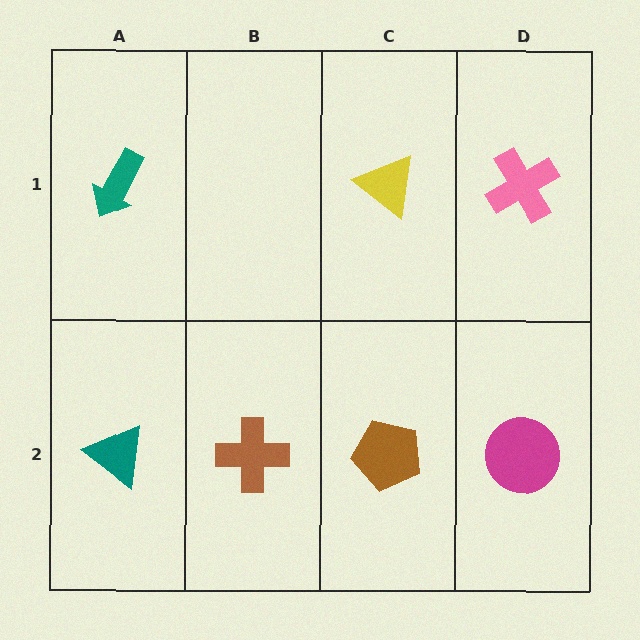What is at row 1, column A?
A teal arrow.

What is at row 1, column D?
A pink cross.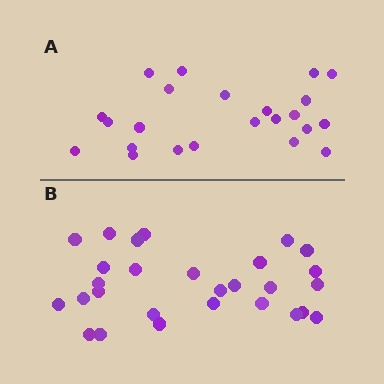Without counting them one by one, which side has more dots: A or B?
Region B (the bottom region) has more dots.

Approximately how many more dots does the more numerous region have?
Region B has about 5 more dots than region A.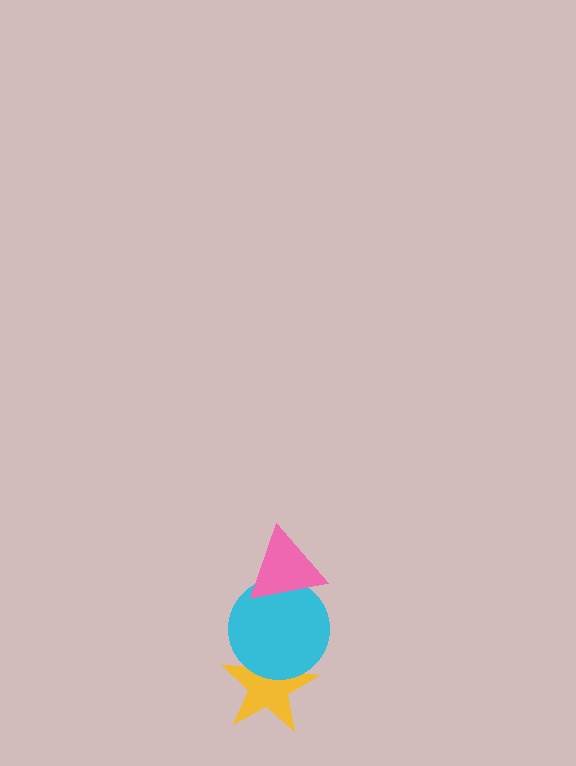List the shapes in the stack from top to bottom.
From top to bottom: the pink triangle, the cyan circle, the yellow star.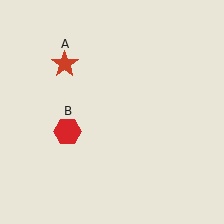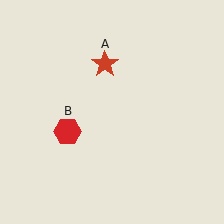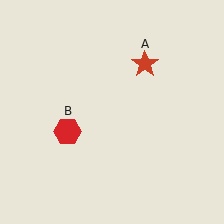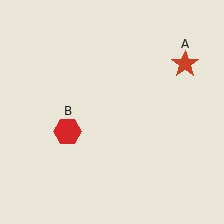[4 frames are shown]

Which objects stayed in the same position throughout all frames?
Red hexagon (object B) remained stationary.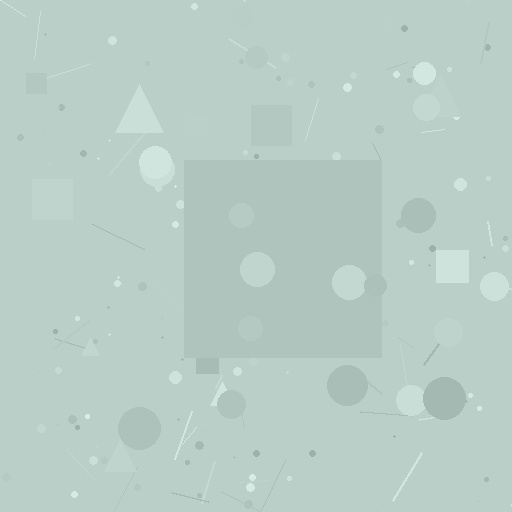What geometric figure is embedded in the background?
A square is embedded in the background.